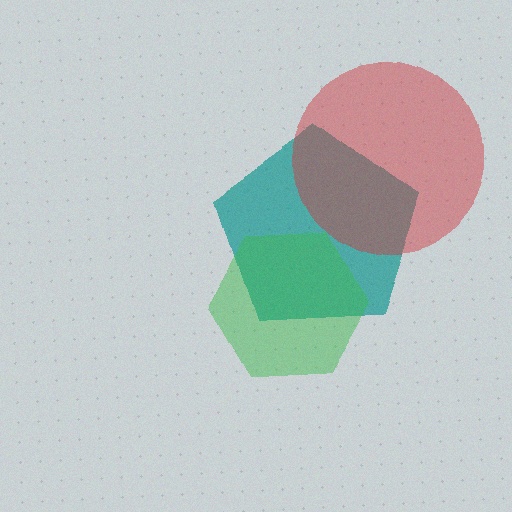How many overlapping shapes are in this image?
There are 3 overlapping shapes in the image.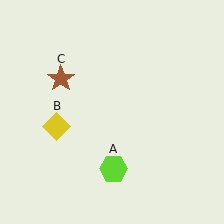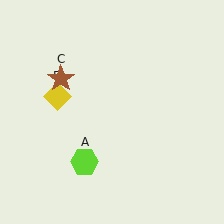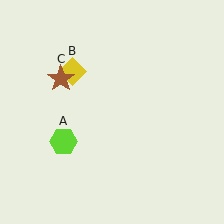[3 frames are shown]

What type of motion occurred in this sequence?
The lime hexagon (object A), yellow diamond (object B) rotated clockwise around the center of the scene.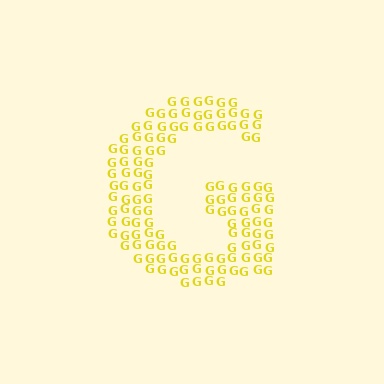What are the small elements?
The small elements are letter G's.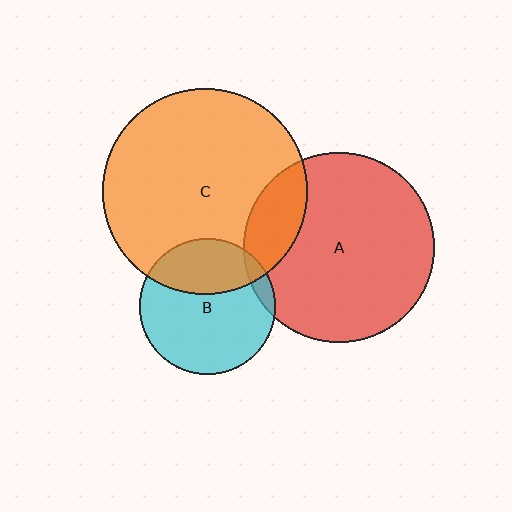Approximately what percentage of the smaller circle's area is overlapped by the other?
Approximately 30%.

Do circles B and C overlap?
Yes.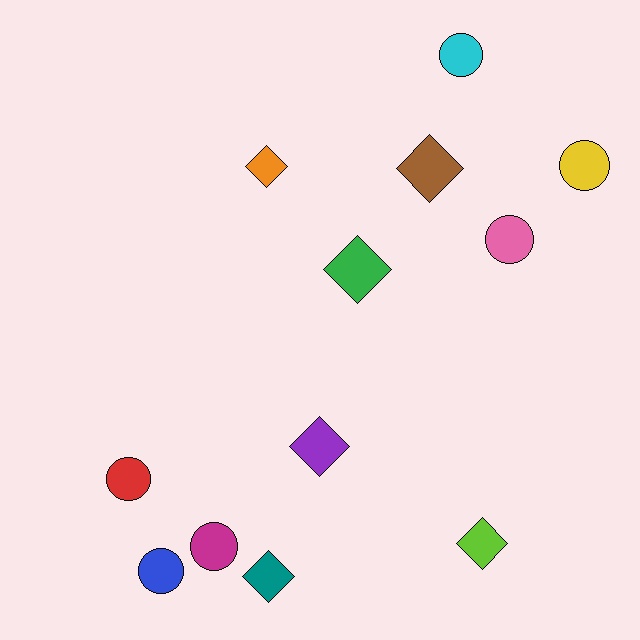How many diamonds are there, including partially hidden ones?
There are 6 diamonds.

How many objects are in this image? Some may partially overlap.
There are 12 objects.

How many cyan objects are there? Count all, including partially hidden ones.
There is 1 cyan object.